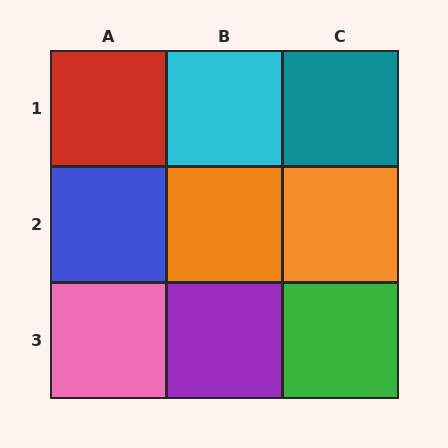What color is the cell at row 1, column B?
Cyan.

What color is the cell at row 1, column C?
Teal.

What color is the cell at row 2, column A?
Blue.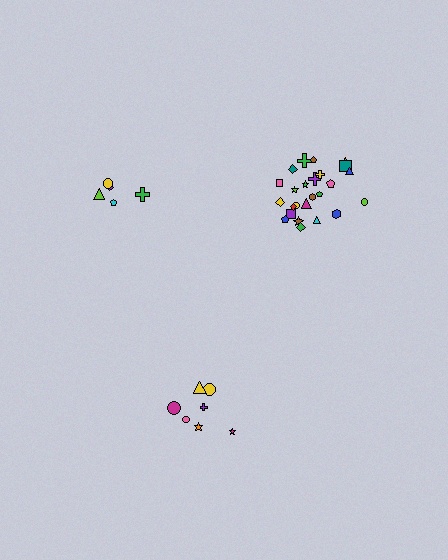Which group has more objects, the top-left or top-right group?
The top-right group.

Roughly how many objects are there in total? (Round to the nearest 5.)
Roughly 35 objects in total.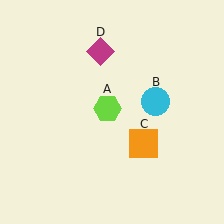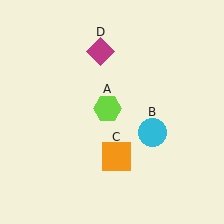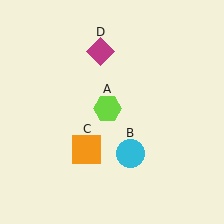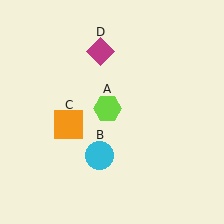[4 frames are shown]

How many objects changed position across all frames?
2 objects changed position: cyan circle (object B), orange square (object C).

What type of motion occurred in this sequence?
The cyan circle (object B), orange square (object C) rotated clockwise around the center of the scene.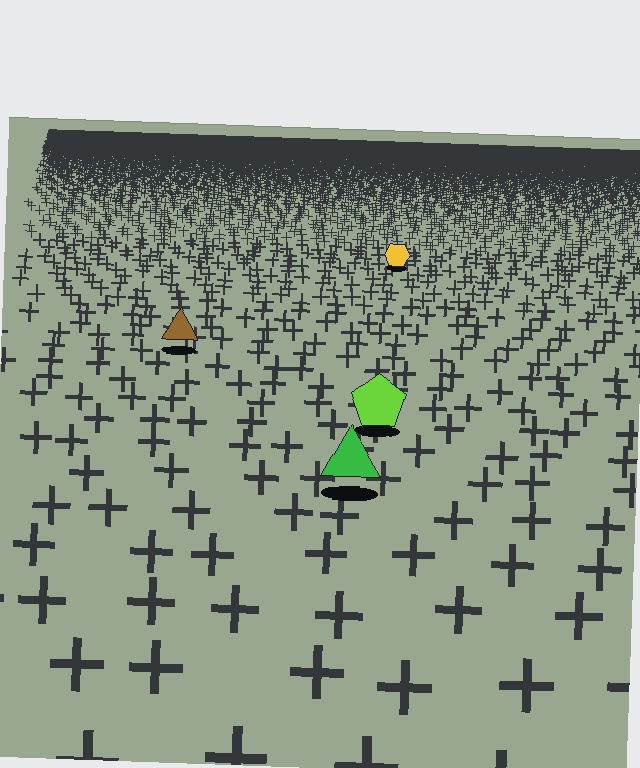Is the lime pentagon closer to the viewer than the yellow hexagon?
Yes. The lime pentagon is closer — you can tell from the texture gradient: the ground texture is coarser near it.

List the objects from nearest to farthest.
From nearest to farthest: the green triangle, the lime pentagon, the brown triangle, the yellow hexagon.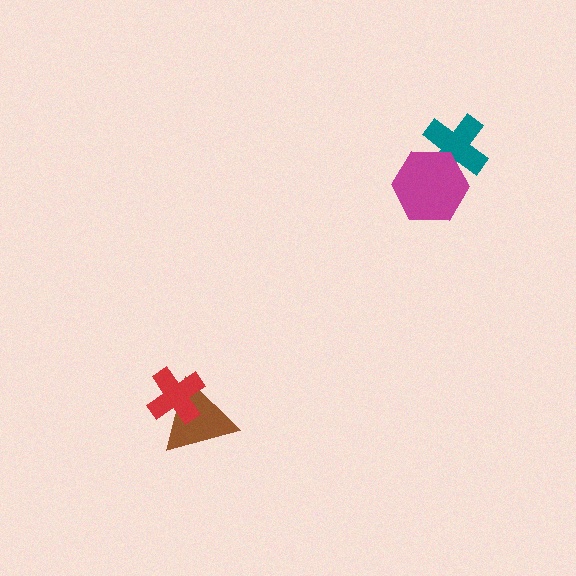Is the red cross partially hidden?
No, no other shape covers it.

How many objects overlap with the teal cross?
1 object overlaps with the teal cross.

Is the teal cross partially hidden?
Yes, it is partially covered by another shape.